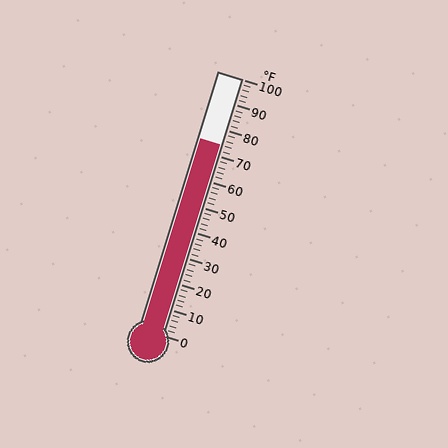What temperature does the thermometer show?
The thermometer shows approximately 74°F.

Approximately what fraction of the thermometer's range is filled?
The thermometer is filled to approximately 75% of its range.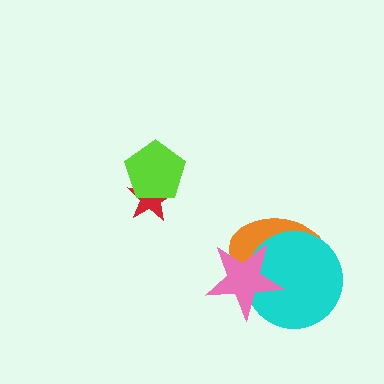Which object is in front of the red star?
The lime pentagon is in front of the red star.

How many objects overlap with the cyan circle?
2 objects overlap with the cyan circle.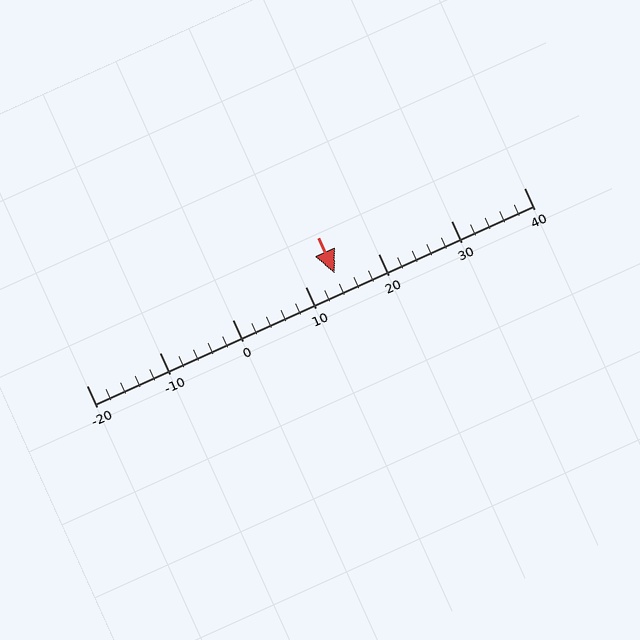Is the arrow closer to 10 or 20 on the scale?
The arrow is closer to 10.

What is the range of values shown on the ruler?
The ruler shows values from -20 to 40.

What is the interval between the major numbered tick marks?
The major tick marks are spaced 10 units apart.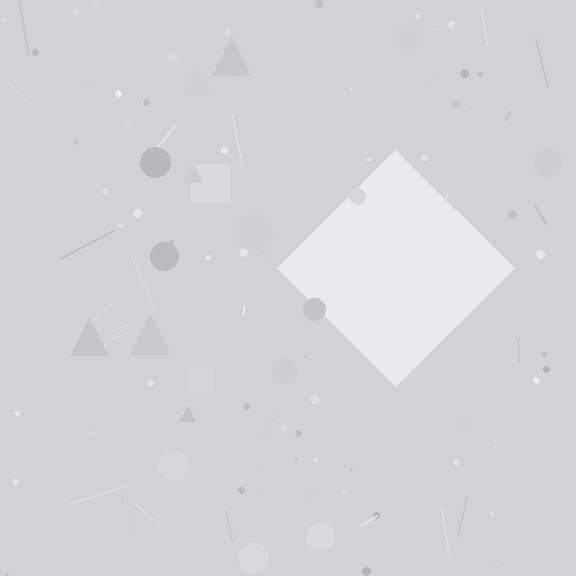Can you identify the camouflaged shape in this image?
The camouflaged shape is a diamond.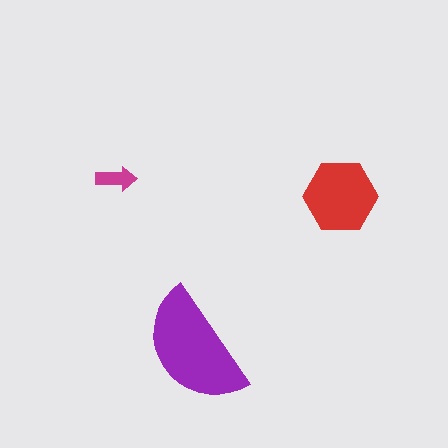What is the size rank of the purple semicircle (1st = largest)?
1st.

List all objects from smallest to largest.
The magenta arrow, the red hexagon, the purple semicircle.